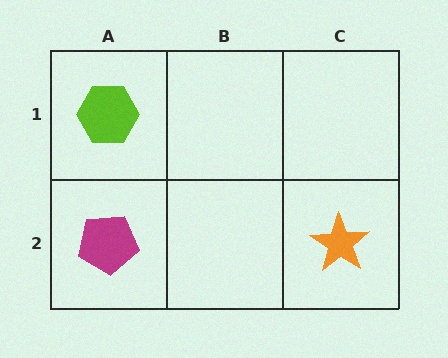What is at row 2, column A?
A magenta pentagon.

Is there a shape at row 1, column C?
No, that cell is empty.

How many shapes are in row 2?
2 shapes.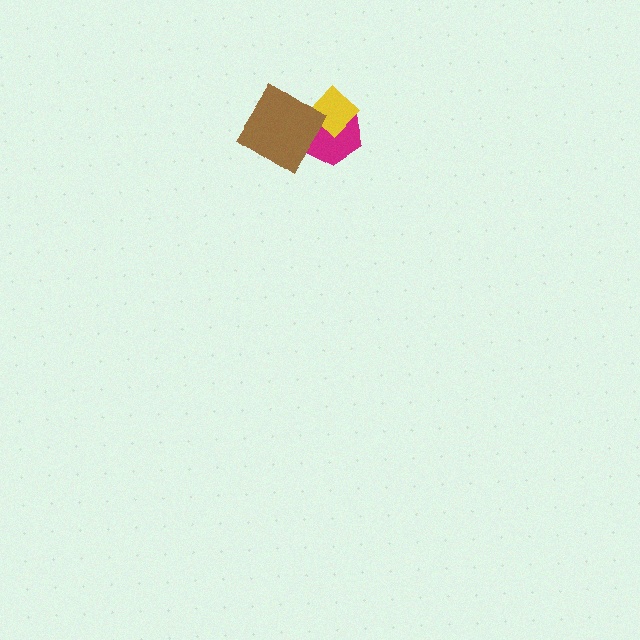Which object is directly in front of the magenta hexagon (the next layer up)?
The yellow diamond is directly in front of the magenta hexagon.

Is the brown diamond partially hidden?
No, no other shape covers it.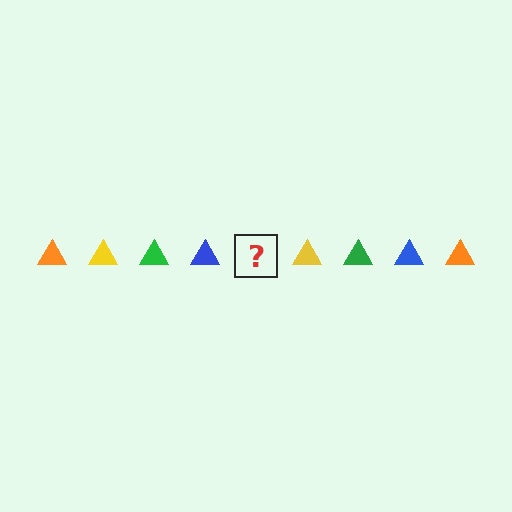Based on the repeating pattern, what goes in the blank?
The blank should be an orange triangle.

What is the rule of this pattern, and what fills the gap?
The rule is that the pattern cycles through orange, yellow, green, blue triangles. The gap should be filled with an orange triangle.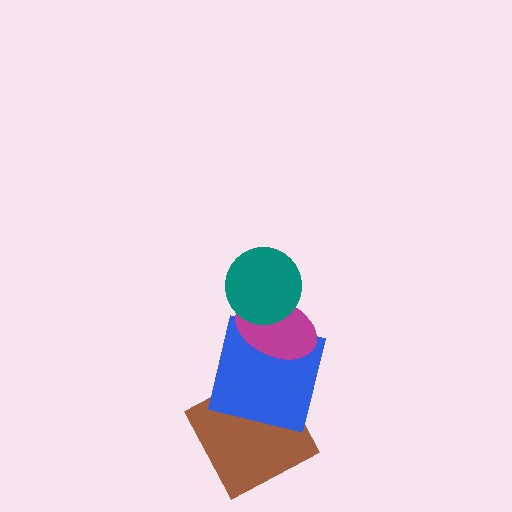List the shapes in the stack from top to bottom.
From top to bottom: the teal circle, the magenta ellipse, the blue square, the brown square.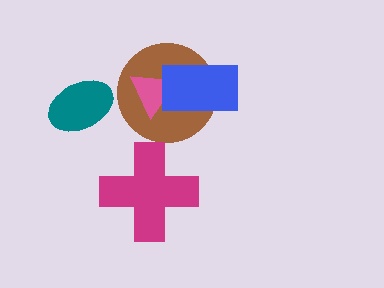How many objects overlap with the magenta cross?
0 objects overlap with the magenta cross.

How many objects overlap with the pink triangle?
2 objects overlap with the pink triangle.